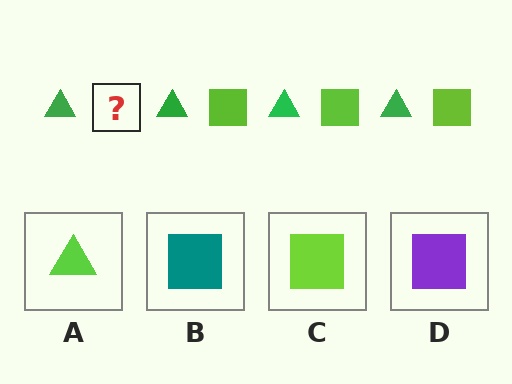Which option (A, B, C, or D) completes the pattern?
C.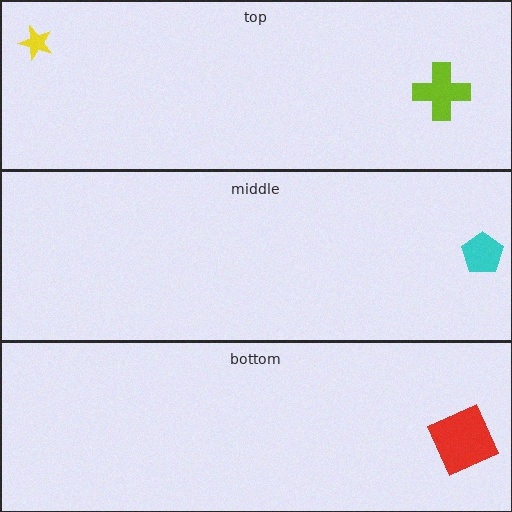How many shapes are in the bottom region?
1.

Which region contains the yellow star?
The top region.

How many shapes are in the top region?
2.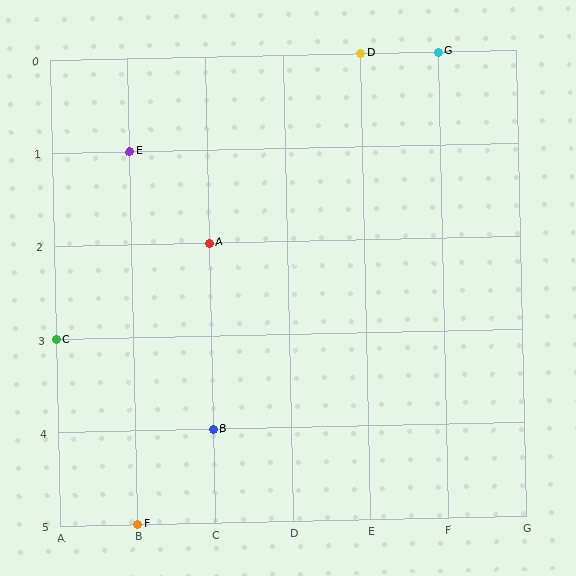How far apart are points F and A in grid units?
Points F and A are 1 column and 3 rows apart (about 3.2 grid units diagonally).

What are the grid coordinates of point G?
Point G is at grid coordinates (F, 0).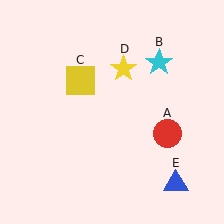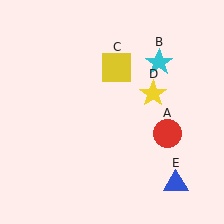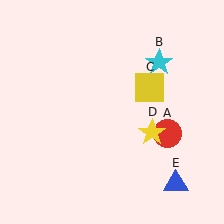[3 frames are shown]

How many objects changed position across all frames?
2 objects changed position: yellow square (object C), yellow star (object D).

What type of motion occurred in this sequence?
The yellow square (object C), yellow star (object D) rotated clockwise around the center of the scene.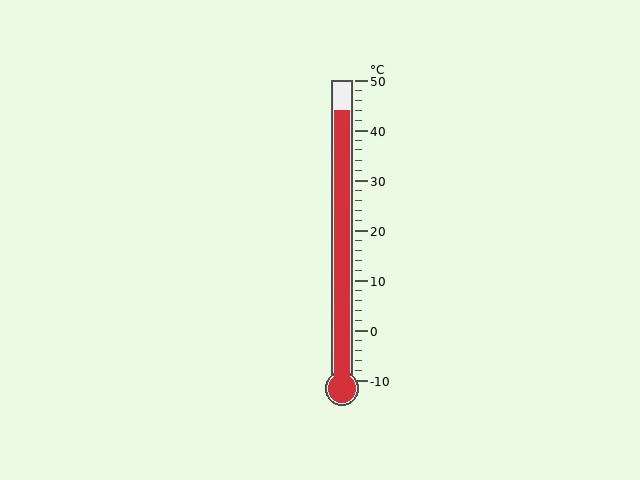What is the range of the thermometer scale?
The thermometer scale ranges from -10°C to 50°C.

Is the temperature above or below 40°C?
The temperature is above 40°C.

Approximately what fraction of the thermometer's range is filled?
The thermometer is filled to approximately 90% of its range.